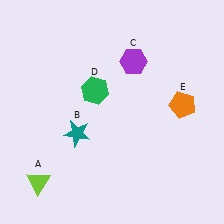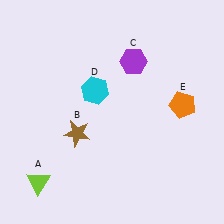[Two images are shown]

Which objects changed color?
B changed from teal to brown. D changed from green to cyan.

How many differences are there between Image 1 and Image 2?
There are 2 differences between the two images.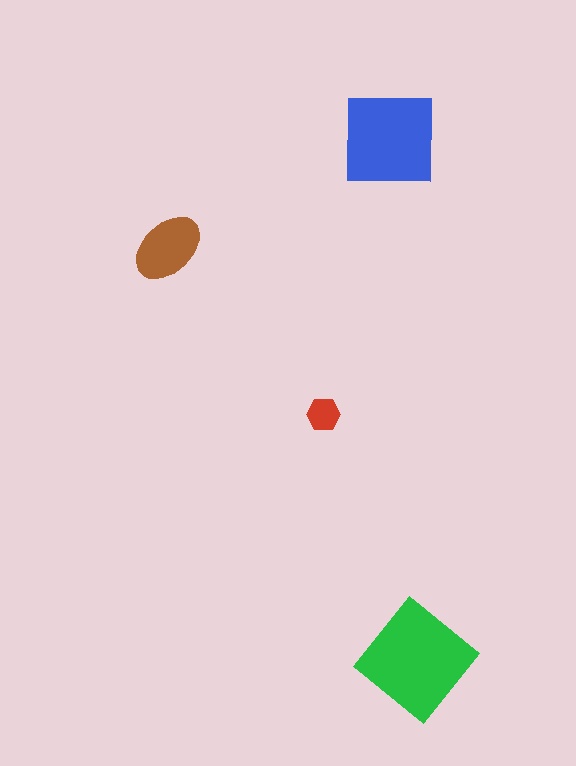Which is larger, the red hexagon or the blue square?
The blue square.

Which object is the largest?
The green diamond.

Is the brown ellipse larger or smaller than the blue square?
Smaller.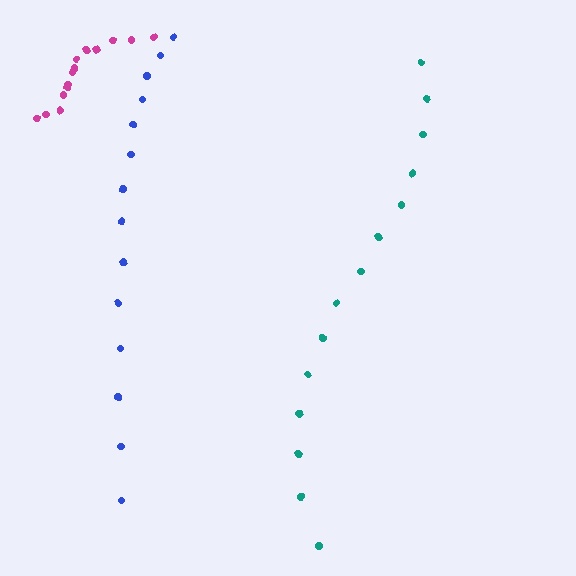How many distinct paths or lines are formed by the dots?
There are 3 distinct paths.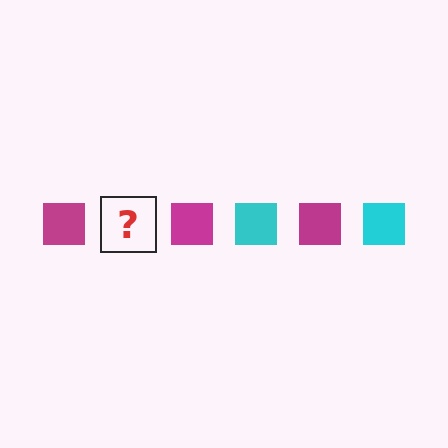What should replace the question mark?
The question mark should be replaced with a cyan square.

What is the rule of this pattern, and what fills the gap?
The rule is that the pattern cycles through magenta, cyan squares. The gap should be filled with a cyan square.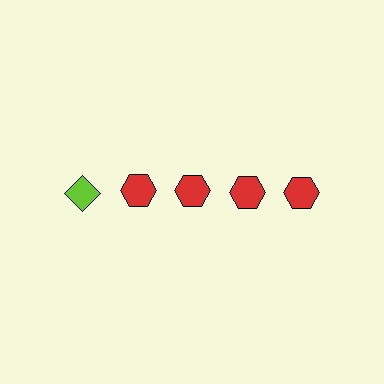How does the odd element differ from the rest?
It differs in both color (lime instead of red) and shape (diamond instead of hexagon).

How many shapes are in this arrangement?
There are 5 shapes arranged in a grid pattern.